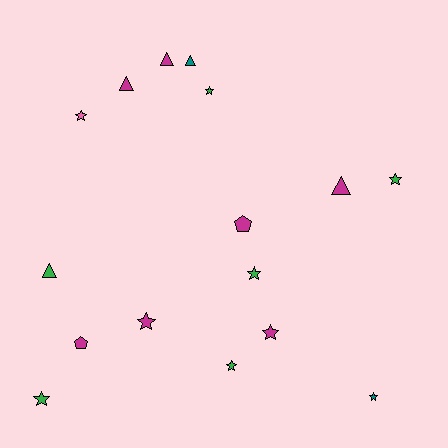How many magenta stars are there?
There are 2 magenta stars.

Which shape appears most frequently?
Star, with 9 objects.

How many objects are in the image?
There are 16 objects.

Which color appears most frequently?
Magenta, with 7 objects.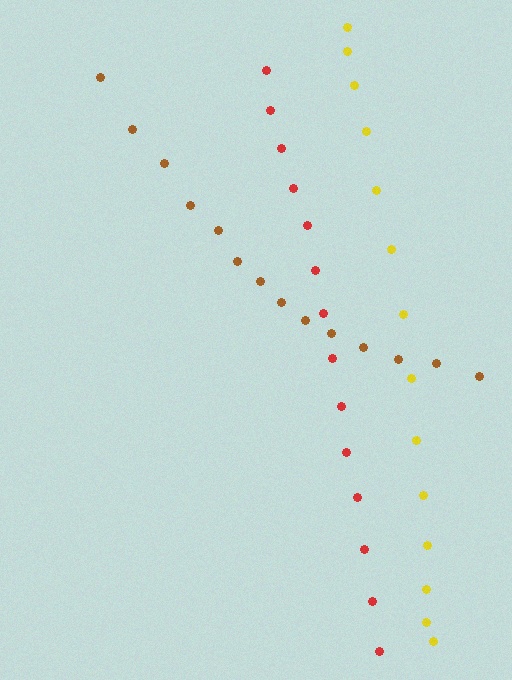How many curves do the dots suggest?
There are 3 distinct paths.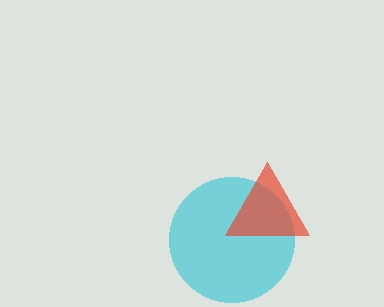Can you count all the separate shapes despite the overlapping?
Yes, there are 2 separate shapes.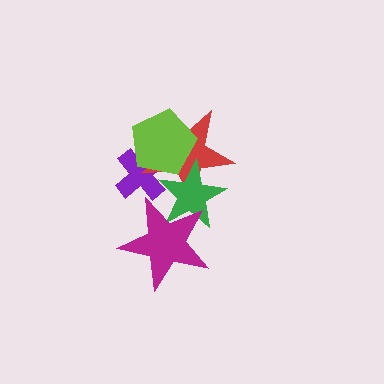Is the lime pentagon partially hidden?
Yes, it is partially covered by another shape.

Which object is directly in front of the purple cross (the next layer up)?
The red star is directly in front of the purple cross.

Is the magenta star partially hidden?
No, no other shape covers it.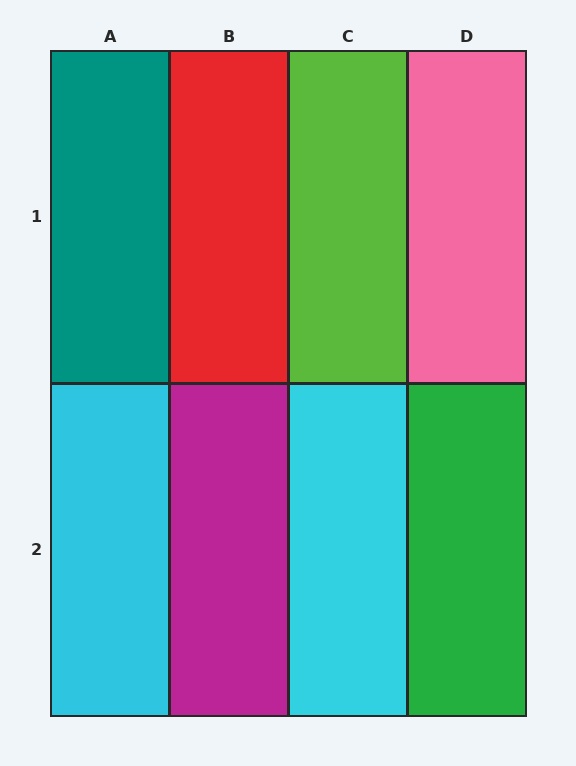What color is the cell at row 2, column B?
Magenta.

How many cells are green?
1 cell is green.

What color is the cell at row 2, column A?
Cyan.